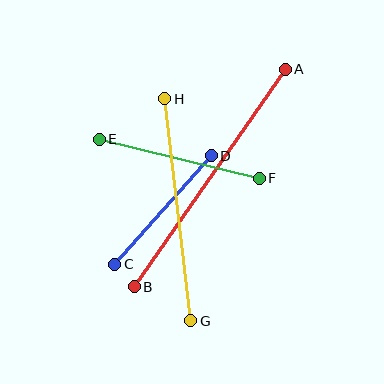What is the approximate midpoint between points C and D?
The midpoint is at approximately (163, 210) pixels.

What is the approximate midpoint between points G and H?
The midpoint is at approximately (178, 210) pixels.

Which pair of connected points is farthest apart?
Points A and B are farthest apart.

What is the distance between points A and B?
The distance is approximately 265 pixels.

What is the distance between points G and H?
The distance is approximately 223 pixels.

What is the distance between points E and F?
The distance is approximately 165 pixels.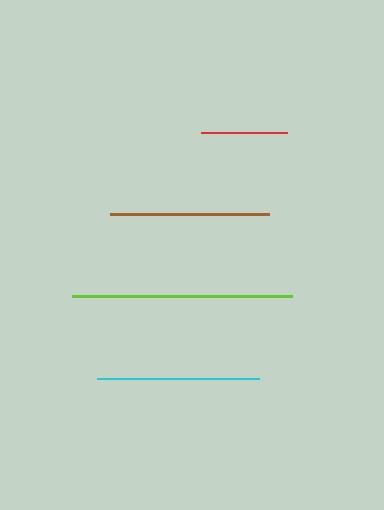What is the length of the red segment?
The red segment is approximately 86 pixels long.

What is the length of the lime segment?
The lime segment is approximately 220 pixels long.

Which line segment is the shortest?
The red line is the shortest at approximately 86 pixels.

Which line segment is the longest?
The lime line is the longest at approximately 220 pixels.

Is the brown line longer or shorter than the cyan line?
The cyan line is longer than the brown line.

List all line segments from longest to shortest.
From longest to shortest: lime, cyan, brown, red.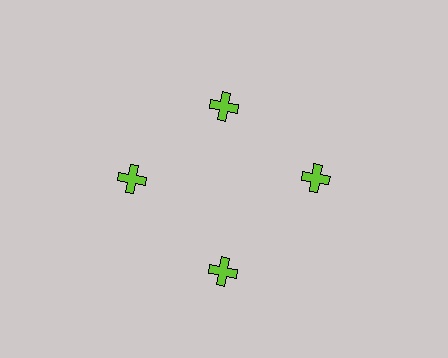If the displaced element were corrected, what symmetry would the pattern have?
It would have 4-fold rotational symmetry — the pattern would map onto itself every 90 degrees.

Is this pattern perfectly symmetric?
No. The 4 lime crosses are arranged in a ring, but one element near the 12 o'clock position is pulled inward toward the center, breaking the 4-fold rotational symmetry.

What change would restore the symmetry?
The symmetry would be restored by moving it outward, back onto the ring so that all 4 crosses sit at equal angles and equal distance from the center.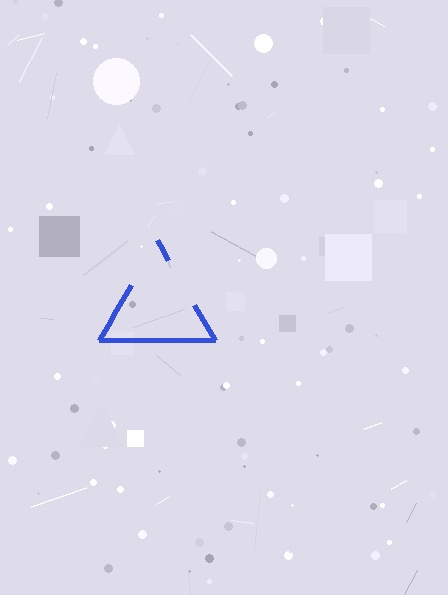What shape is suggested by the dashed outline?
The dashed outline suggests a triangle.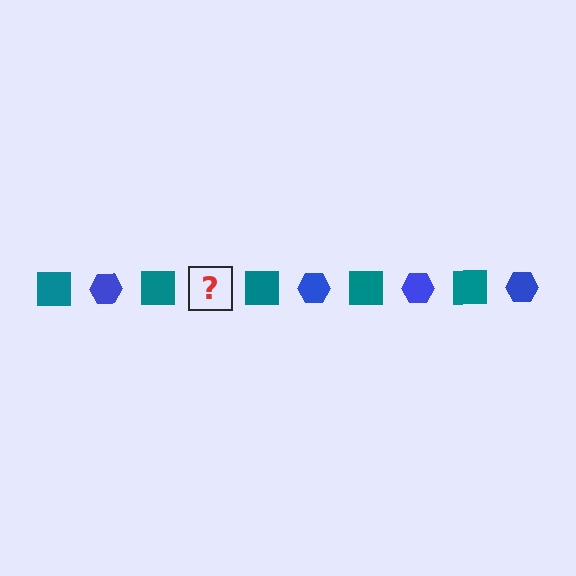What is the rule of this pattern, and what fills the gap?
The rule is that the pattern alternates between teal square and blue hexagon. The gap should be filled with a blue hexagon.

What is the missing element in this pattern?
The missing element is a blue hexagon.